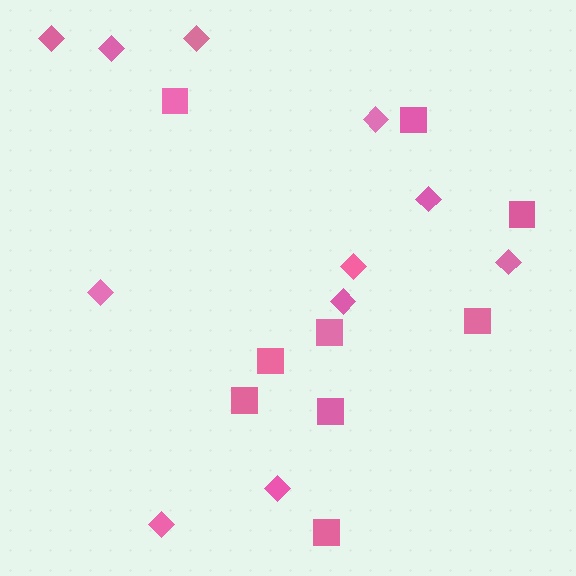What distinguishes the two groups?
There are 2 groups: one group of squares (9) and one group of diamonds (11).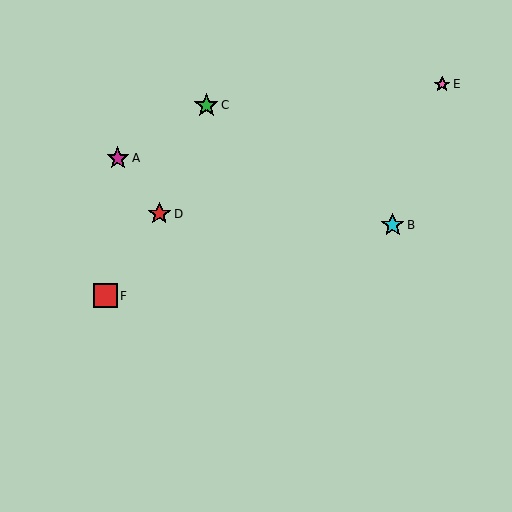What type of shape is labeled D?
Shape D is a red star.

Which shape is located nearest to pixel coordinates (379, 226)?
The cyan star (labeled B) at (393, 225) is nearest to that location.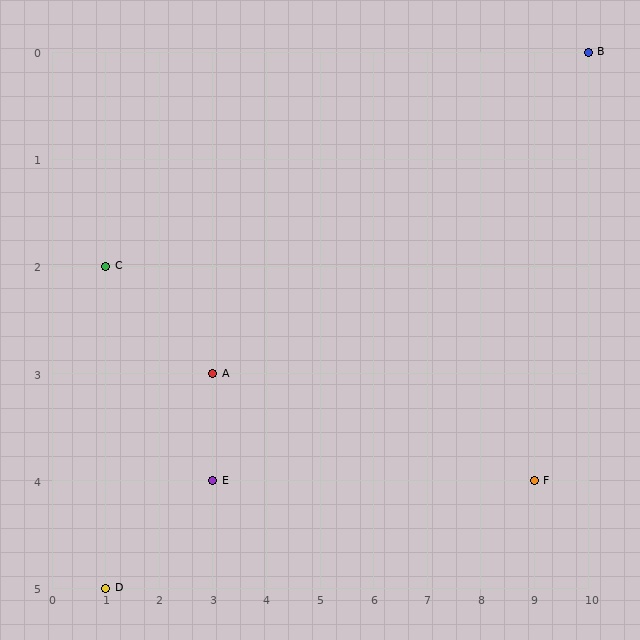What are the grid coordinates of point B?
Point B is at grid coordinates (10, 0).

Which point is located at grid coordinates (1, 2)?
Point C is at (1, 2).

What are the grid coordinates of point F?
Point F is at grid coordinates (9, 4).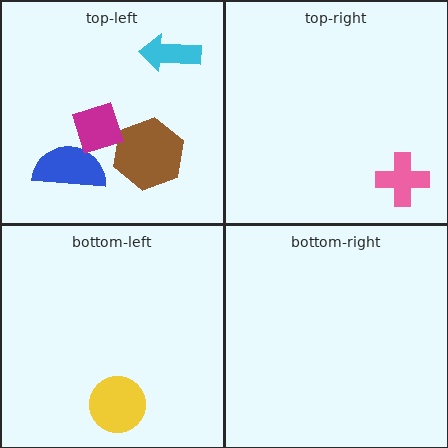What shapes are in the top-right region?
The pink cross.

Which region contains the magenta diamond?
The top-left region.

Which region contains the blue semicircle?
The top-left region.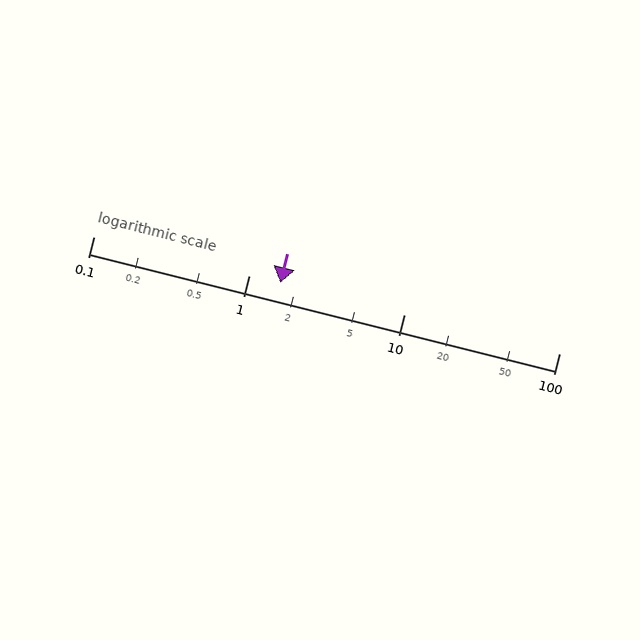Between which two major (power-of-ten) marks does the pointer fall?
The pointer is between 1 and 10.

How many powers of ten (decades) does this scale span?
The scale spans 3 decades, from 0.1 to 100.